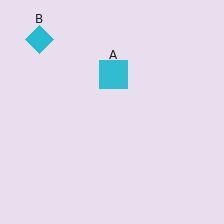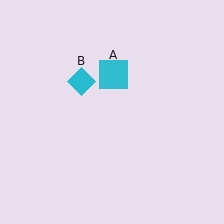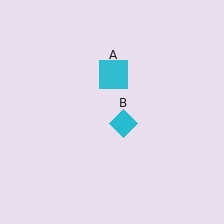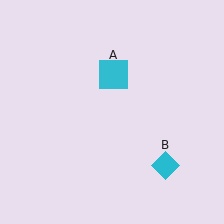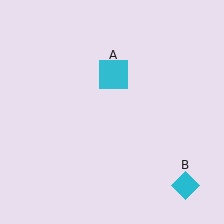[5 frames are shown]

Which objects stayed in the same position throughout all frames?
Cyan square (object A) remained stationary.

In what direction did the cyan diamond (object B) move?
The cyan diamond (object B) moved down and to the right.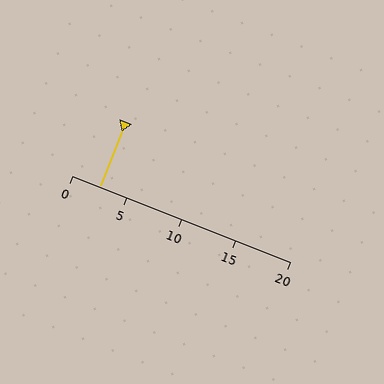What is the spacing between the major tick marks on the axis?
The major ticks are spaced 5 apart.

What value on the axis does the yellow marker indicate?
The marker indicates approximately 2.5.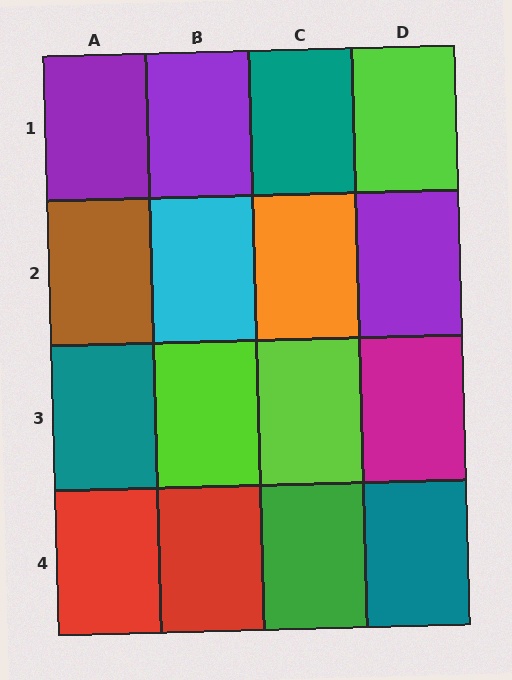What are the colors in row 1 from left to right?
Purple, purple, teal, lime.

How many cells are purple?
3 cells are purple.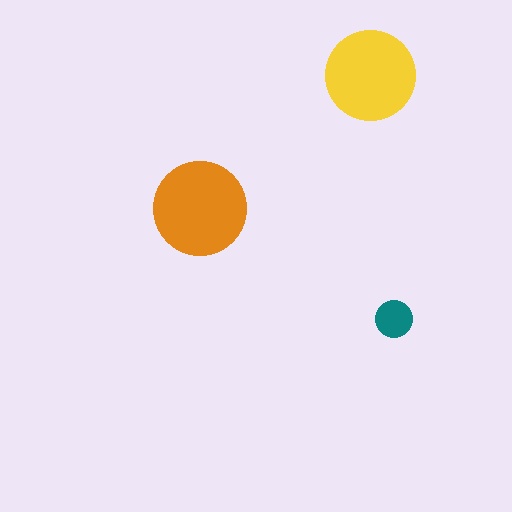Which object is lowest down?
The teal circle is bottommost.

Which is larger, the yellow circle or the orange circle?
The orange one.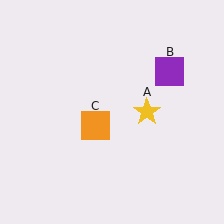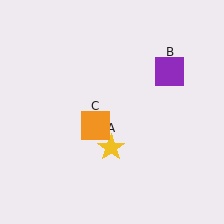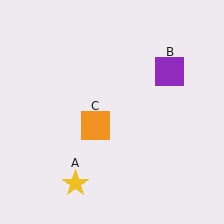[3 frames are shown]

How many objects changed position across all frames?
1 object changed position: yellow star (object A).